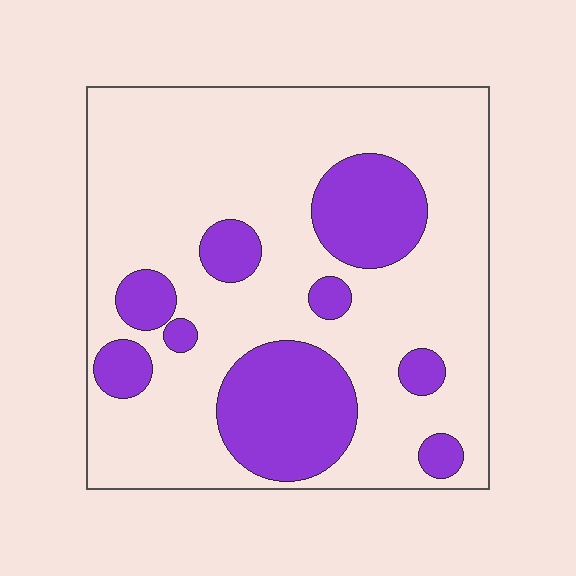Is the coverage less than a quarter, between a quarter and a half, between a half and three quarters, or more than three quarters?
Between a quarter and a half.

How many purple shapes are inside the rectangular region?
9.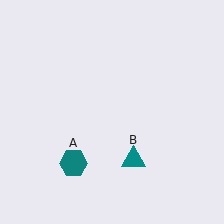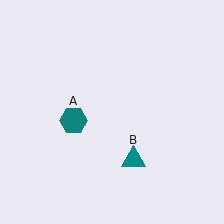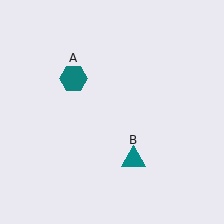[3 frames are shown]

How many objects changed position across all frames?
1 object changed position: teal hexagon (object A).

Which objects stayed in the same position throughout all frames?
Teal triangle (object B) remained stationary.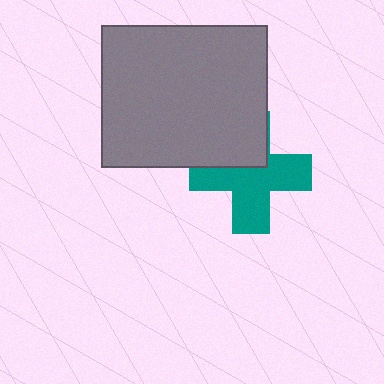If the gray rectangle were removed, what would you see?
You would see the complete teal cross.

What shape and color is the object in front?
The object in front is a gray rectangle.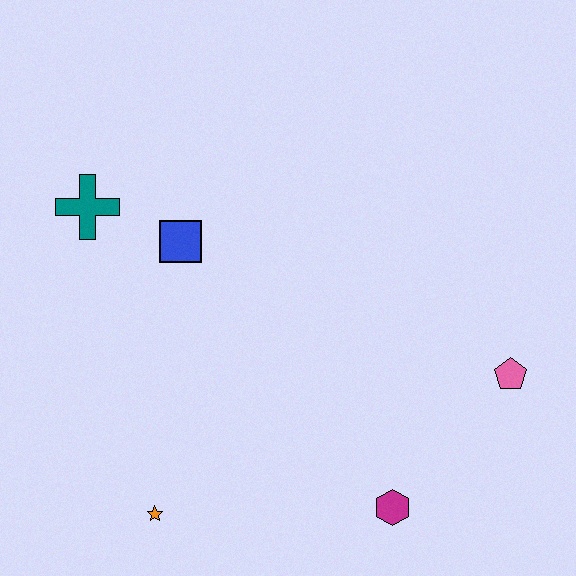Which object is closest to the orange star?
The magenta hexagon is closest to the orange star.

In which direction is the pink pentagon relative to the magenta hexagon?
The pink pentagon is above the magenta hexagon.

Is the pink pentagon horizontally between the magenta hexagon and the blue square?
No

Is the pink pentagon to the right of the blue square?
Yes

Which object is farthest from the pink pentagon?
The teal cross is farthest from the pink pentagon.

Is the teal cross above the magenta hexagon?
Yes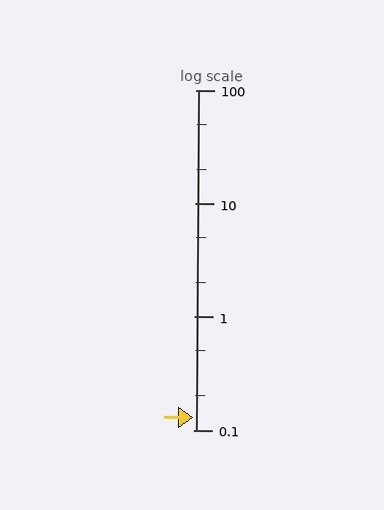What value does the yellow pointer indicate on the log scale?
The pointer indicates approximately 0.13.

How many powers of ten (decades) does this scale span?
The scale spans 3 decades, from 0.1 to 100.